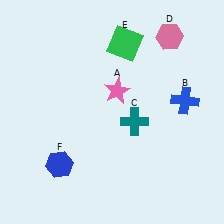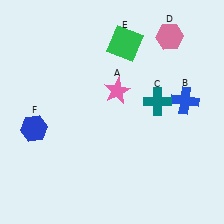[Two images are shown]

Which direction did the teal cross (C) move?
The teal cross (C) moved right.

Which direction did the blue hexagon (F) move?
The blue hexagon (F) moved up.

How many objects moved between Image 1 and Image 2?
2 objects moved between the two images.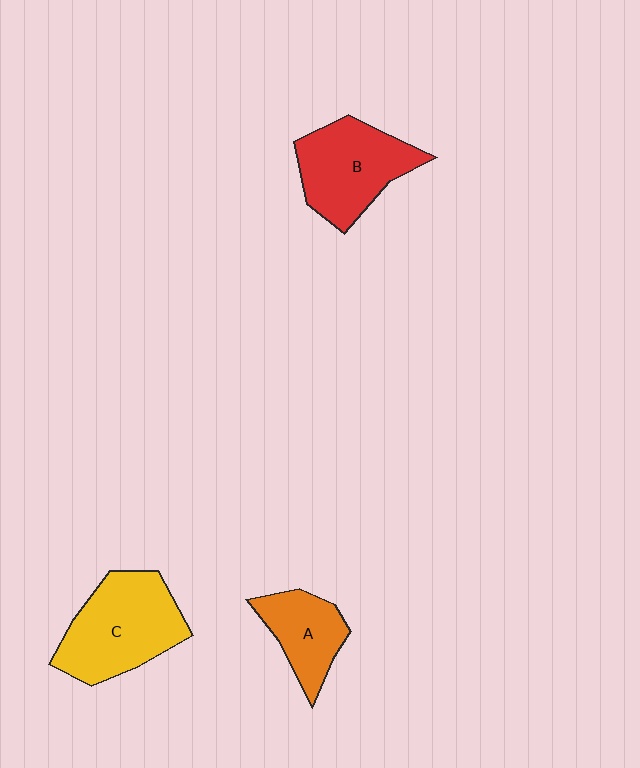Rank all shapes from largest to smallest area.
From largest to smallest: C (yellow), B (red), A (orange).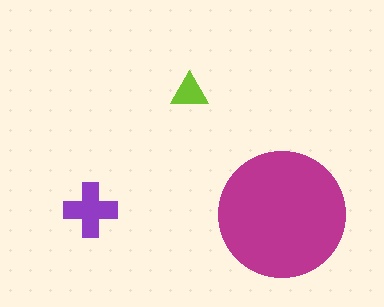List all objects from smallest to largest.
The lime triangle, the purple cross, the magenta circle.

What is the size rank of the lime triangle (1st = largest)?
3rd.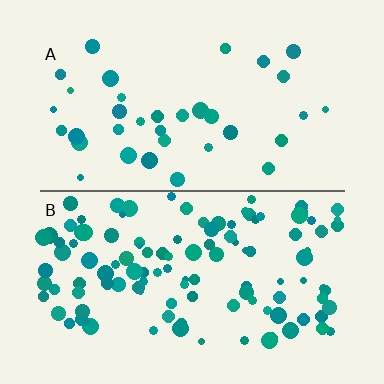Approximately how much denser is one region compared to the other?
Approximately 3.3× — region B over region A.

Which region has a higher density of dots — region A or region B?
B (the bottom).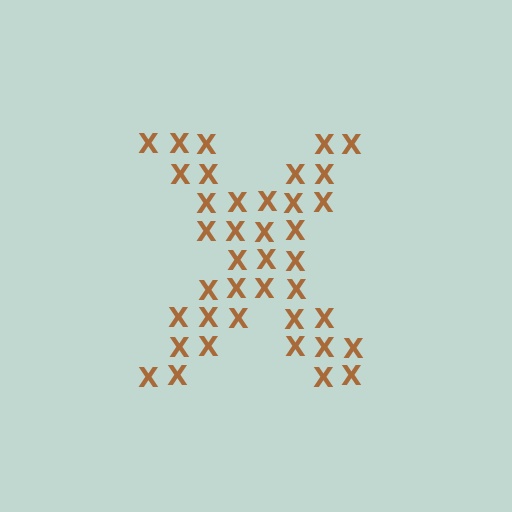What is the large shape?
The large shape is the letter X.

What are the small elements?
The small elements are letter X's.